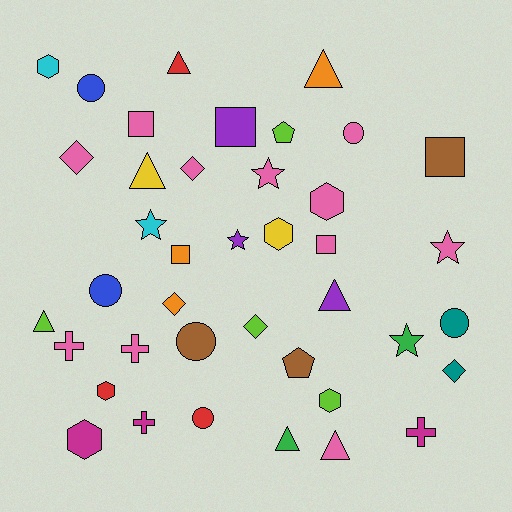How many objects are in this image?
There are 40 objects.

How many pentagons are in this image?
There are 2 pentagons.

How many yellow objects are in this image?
There are 2 yellow objects.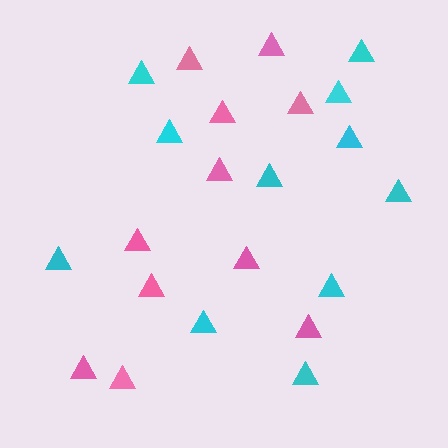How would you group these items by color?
There are 2 groups: one group of pink triangles (11) and one group of cyan triangles (11).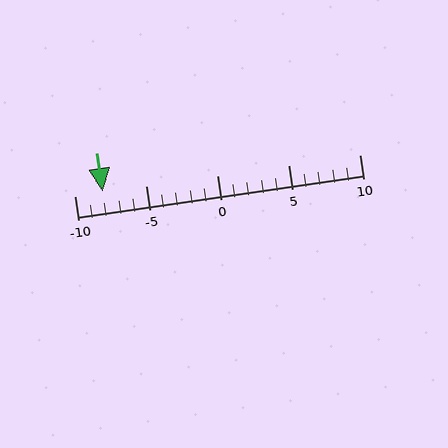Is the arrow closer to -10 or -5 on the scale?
The arrow is closer to -10.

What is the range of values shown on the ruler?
The ruler shows values from -10 to 10.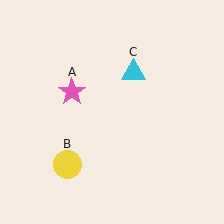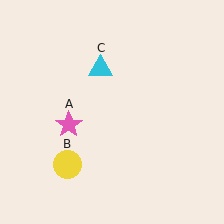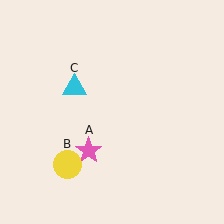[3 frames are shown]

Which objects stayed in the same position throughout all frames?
Yellow circle (object B) remained stationary.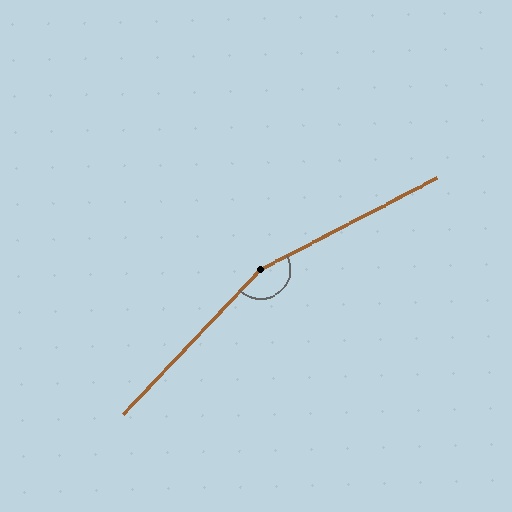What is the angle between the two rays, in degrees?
Approximately 161 degrees.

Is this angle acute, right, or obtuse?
It is obtuse.